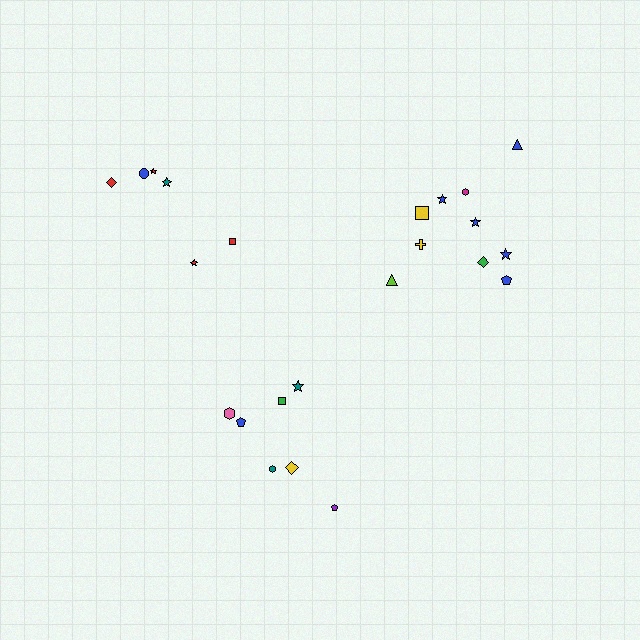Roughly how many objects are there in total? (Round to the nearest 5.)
Roughly 25 objects in total.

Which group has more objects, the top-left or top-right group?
The top-right group.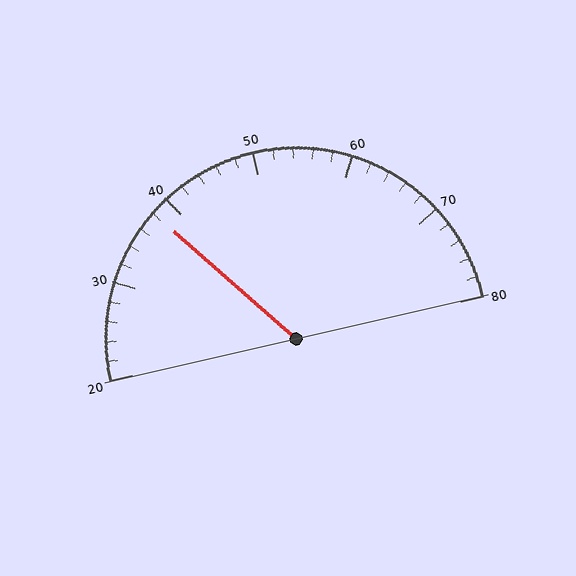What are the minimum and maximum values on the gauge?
The gauge ranges from 20 to 80.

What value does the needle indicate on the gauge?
The needle indicates approximately 38.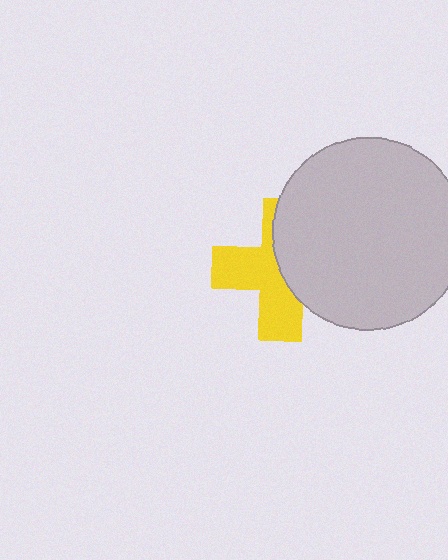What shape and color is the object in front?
The object in front is a light gray circle.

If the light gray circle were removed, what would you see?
You would see the complete yellow cross.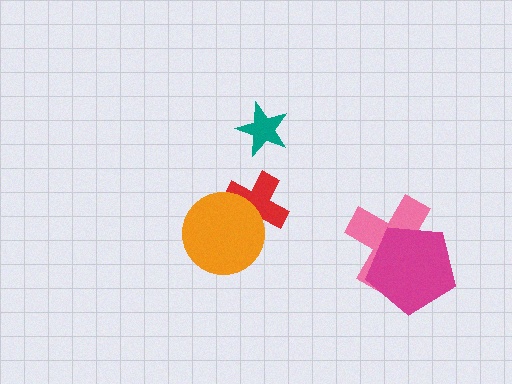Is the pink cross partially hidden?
Yes, it is partially covered by another shape.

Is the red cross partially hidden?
Yes, it is partially covered by another shape.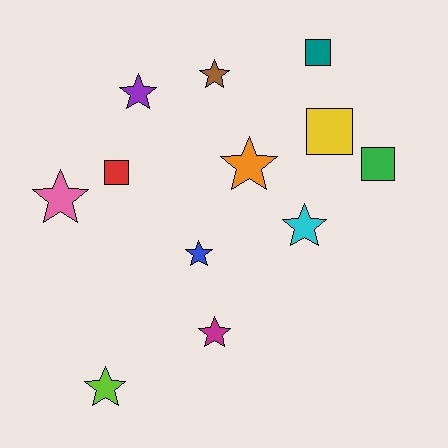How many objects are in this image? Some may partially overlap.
There are 12 objects.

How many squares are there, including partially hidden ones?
There are 4 squares.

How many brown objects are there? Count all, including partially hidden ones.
There is 1 brown object.